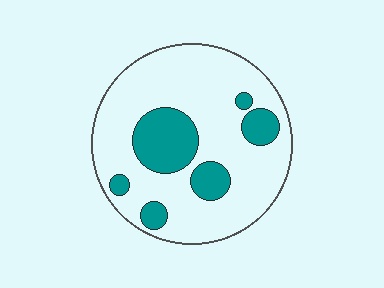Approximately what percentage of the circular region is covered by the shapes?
Approximately 25%.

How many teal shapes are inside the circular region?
6.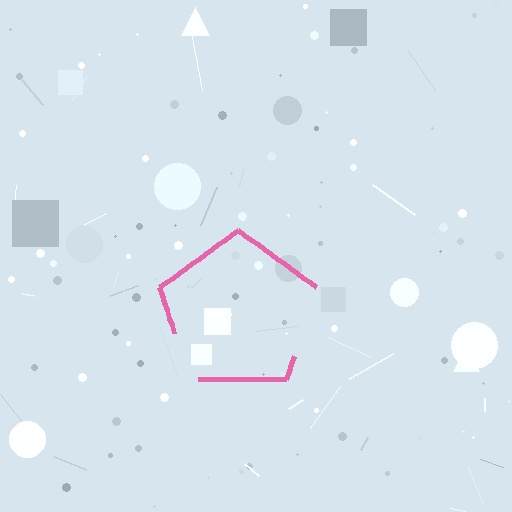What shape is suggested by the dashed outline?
The dashed outline suggests a pentagon.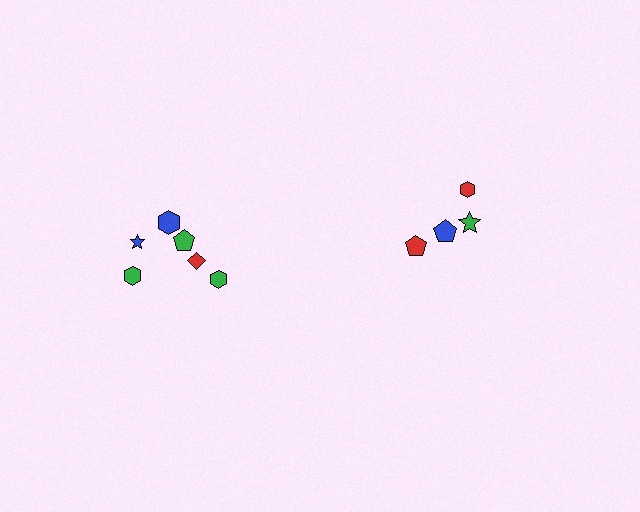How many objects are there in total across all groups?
There are 10 objects.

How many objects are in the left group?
There are 6 objects.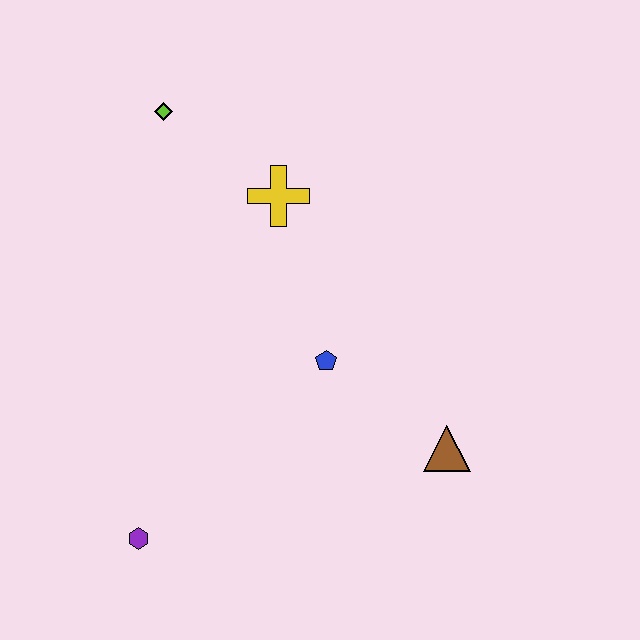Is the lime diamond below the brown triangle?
No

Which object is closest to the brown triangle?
The blue pentagon is closest to the brown triangle.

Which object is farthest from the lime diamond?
The brown triangle is farthest from the lime diamond.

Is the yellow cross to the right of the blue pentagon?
No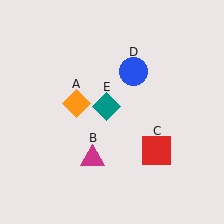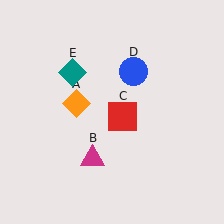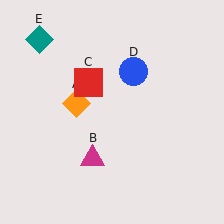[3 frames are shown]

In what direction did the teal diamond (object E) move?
The teal diamond (object E) moved up and to the left.